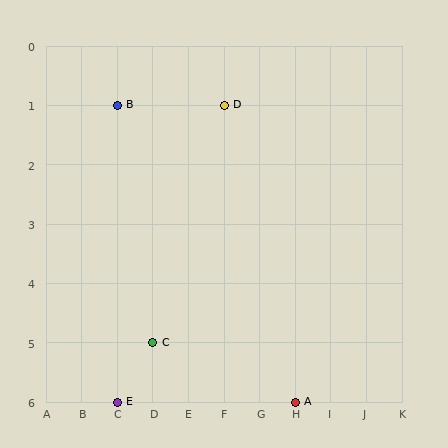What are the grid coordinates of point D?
Point D is at grid coordinates (F, 1).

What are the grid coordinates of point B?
Point B is at grid coordinates (C, 1).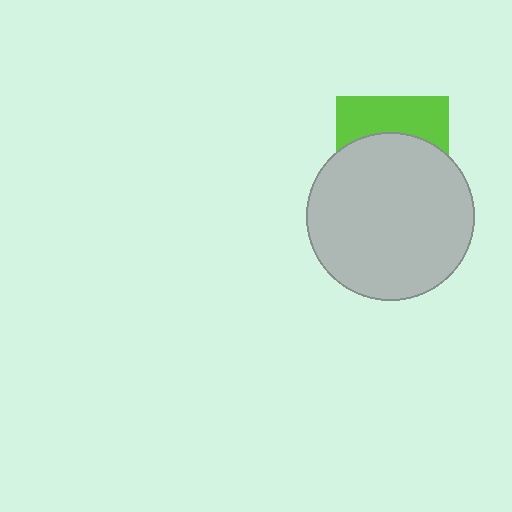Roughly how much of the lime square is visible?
A small part of it is visible (roughly 38%).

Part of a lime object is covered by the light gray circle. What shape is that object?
It is a square.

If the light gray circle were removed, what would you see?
You would see the complete lime square.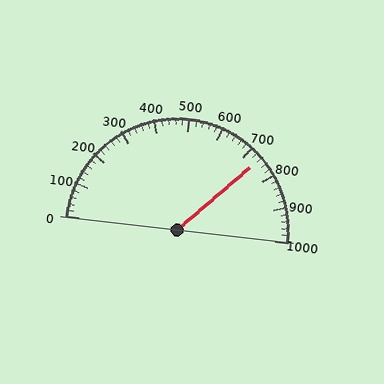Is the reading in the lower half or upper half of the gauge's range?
The reading is in the upper half of the range (0 to 1000).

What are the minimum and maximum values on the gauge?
The gauge ranges from 0 to 1000.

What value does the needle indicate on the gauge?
The needle indicates approximately 740.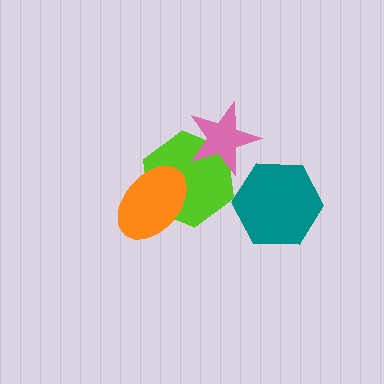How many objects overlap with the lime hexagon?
2 objects overlap with the lime hexagon.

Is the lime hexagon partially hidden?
Yes, it is partially covered by another shape.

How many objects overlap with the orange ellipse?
1 object overlaps with the orange ellipse.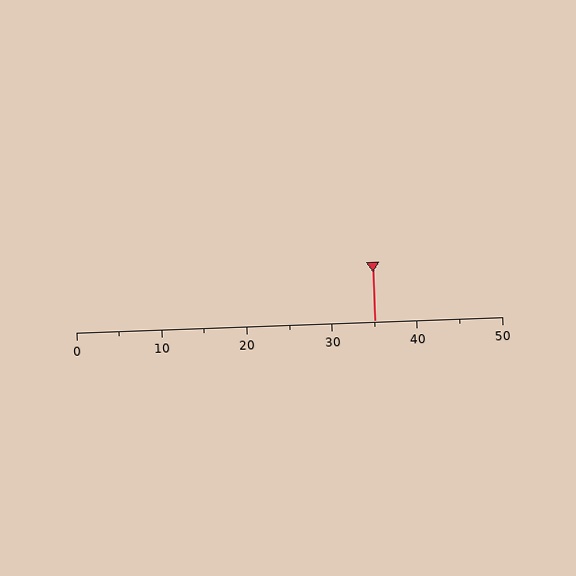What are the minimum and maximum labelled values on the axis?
The axis runs from 0 to 50.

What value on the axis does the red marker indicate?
The marker indicates approximately 35.